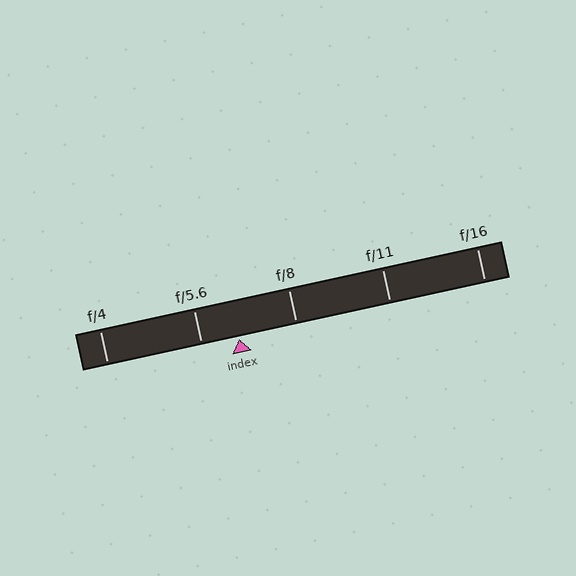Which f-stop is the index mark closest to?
The index mark is closest to f/5.6.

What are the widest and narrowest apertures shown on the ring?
The widest aperture shown is f/4 and the narrowest is f/16.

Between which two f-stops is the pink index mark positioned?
The index mark is between f/5.6 and f/8.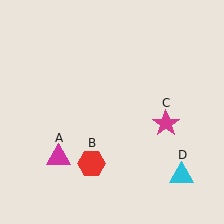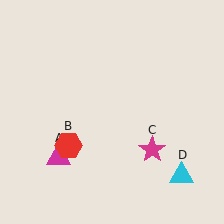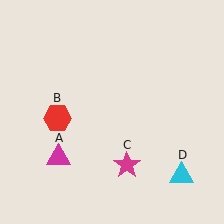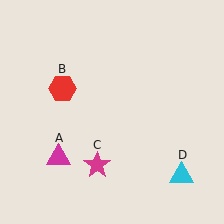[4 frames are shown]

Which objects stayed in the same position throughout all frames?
Magenta triangle (object A) and cyan triangle (object D) remained stationary.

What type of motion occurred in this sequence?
The red hexagon (object B), magenta star (object C) rotated clockwise around the center of the scene.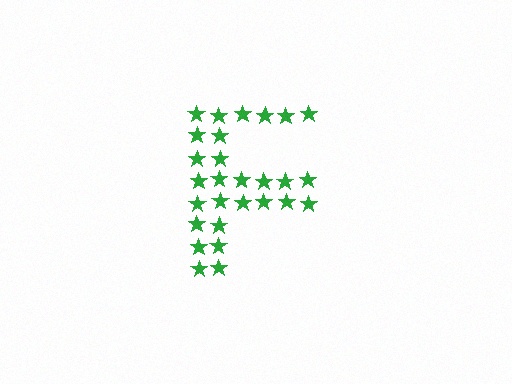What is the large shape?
The large shape is the letter F.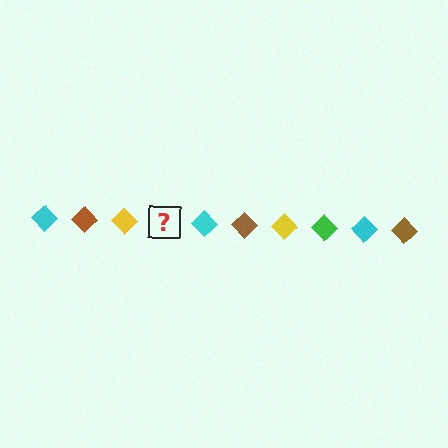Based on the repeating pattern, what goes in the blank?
The blank should be a green diamond.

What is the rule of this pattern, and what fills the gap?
The rule is that the pattern cycles through cyan, brown, yellow, green diamonds. The gap should be filled with a green diamond.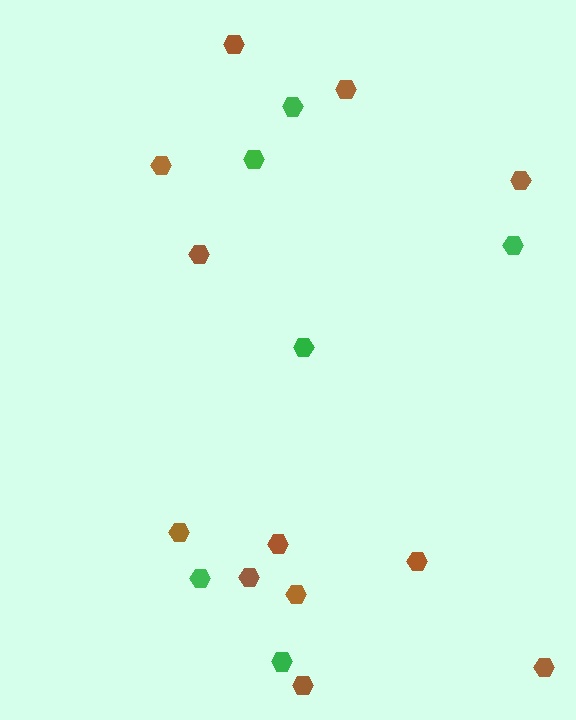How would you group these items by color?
There are 2 groups: one group of brown hexagons (12) and one group of green hexagons (6).